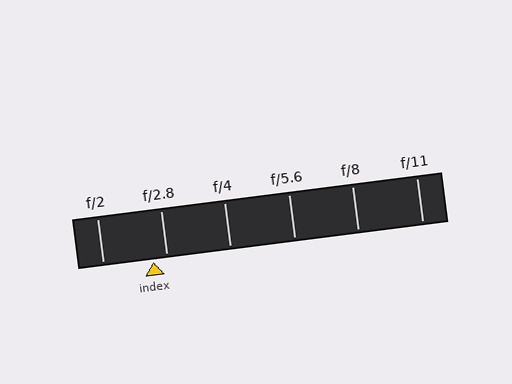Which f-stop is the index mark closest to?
The index mark is closest to f/2.8.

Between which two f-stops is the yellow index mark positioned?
The index mark is between f/2 and f/2.8.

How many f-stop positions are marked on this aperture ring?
There are 6 f-stop positions marked.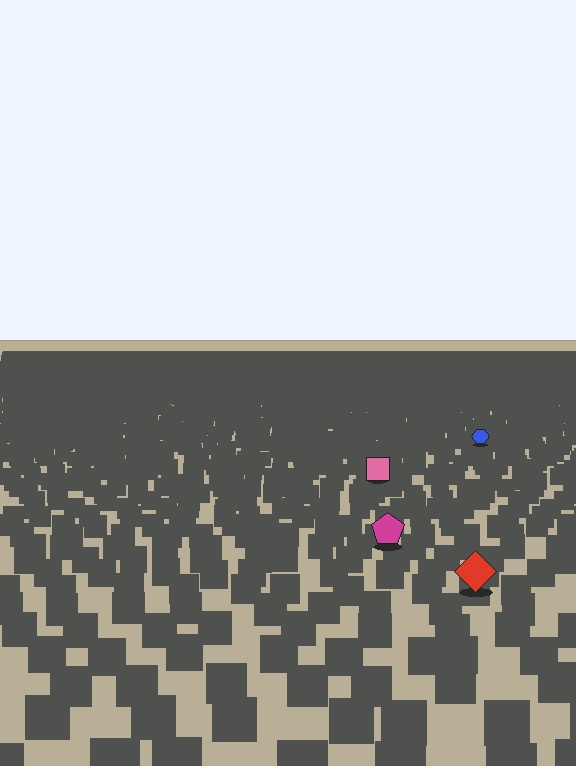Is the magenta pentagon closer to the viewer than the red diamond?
No. The red diamond is closer — you can tell from the texture gradient: the ground texture is coarser near it.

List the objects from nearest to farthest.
From nearest to farthest: the red diamond, the magenta pentagon, the pink square, the blue hexagon.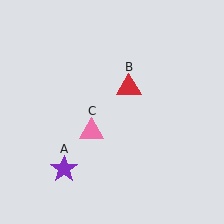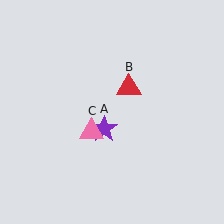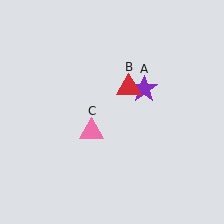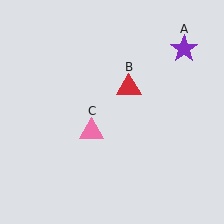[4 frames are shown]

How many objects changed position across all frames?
1 object changed position: purple star (object A).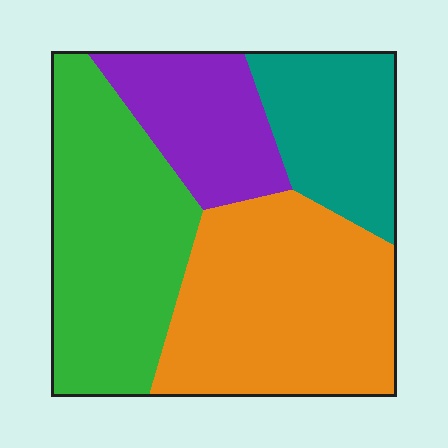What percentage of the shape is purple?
Purple takes up less than a sixth of the shape.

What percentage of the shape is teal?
Teal covers 17% of the shape.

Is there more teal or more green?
Green.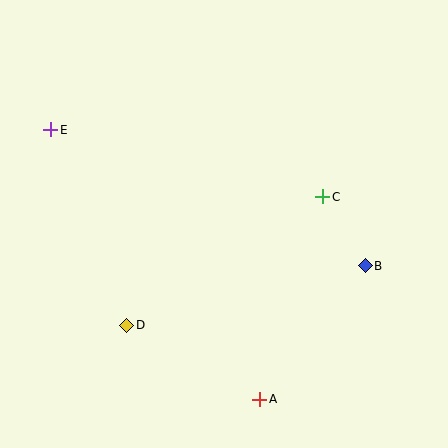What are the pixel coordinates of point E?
Point E is at (51, 130).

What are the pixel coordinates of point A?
Point A is at (260, 399).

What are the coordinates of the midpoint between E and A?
The midpoint between E and A is at (155, 264).